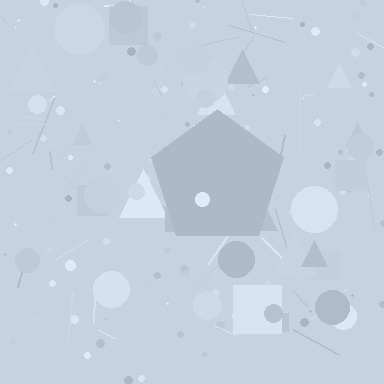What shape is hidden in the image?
A pentagon is hidden in the image.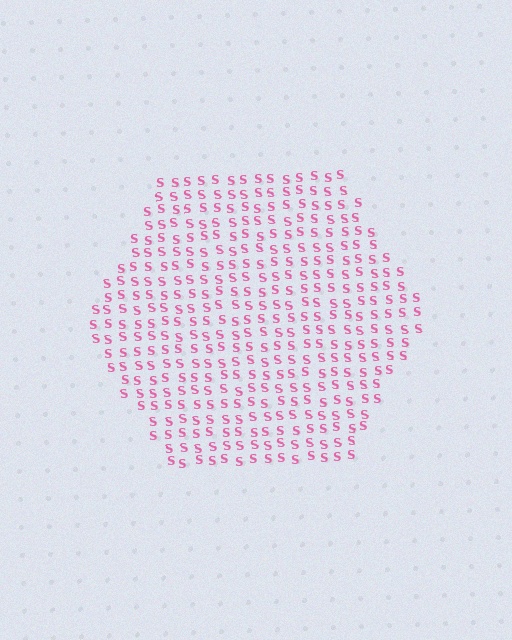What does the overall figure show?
The overall figure shows a hexagon.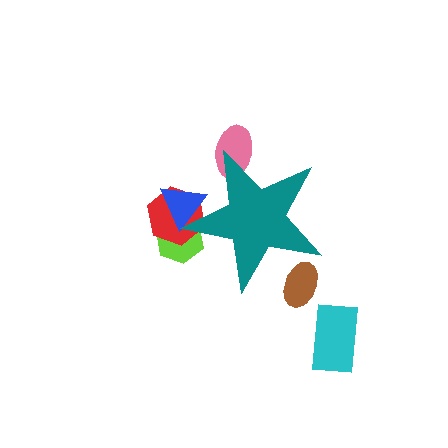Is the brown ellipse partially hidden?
Yes, the brown ellipse is partially hidden behind the teal star.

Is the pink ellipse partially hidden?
Yes, the pink ellipse is partially hidden behind the teal star.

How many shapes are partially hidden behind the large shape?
5 shapes are partially hidden.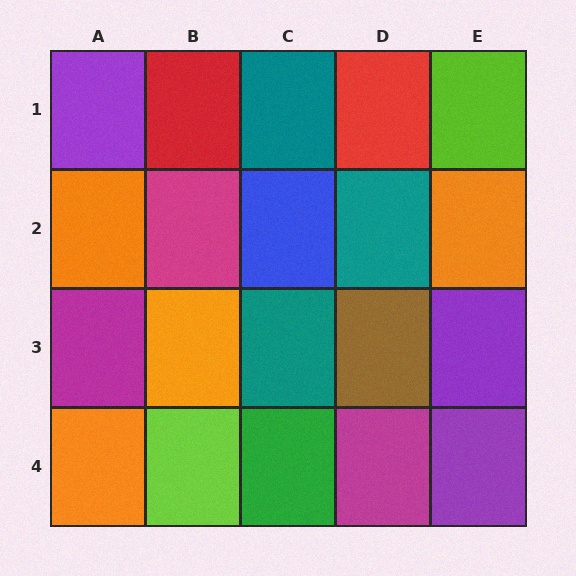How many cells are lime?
2 cells are lime.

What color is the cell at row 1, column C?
Teal.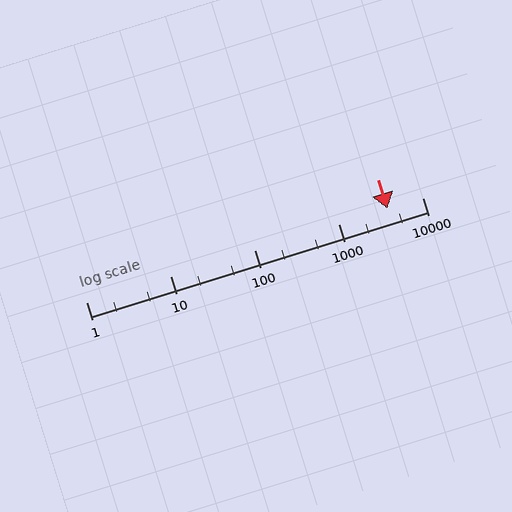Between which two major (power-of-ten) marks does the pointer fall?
The pointer is between 1000 and 10000.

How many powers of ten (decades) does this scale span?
The scale spans 4 decades, from 1 to 10000.